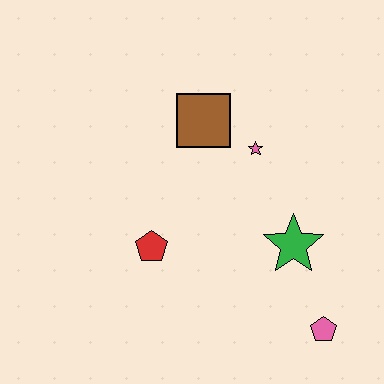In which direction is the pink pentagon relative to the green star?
The pink pentagon is below the green star.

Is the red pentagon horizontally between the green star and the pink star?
No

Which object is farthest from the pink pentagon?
The brown square is farthest from the pink pentagon.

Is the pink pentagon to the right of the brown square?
Yes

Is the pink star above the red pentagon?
Yes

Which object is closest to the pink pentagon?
The green star is closest to the pink pentagon.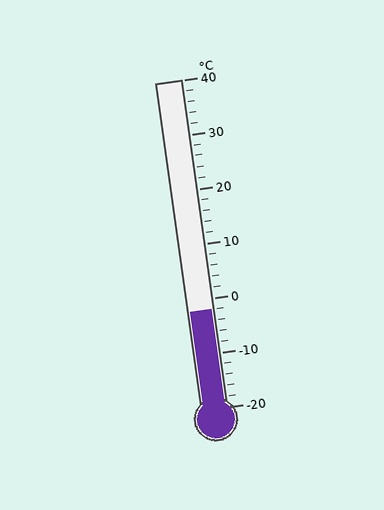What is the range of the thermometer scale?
The thermometer scale ranges from -20°C to 40°C.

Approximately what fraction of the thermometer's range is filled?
The thermometer is filled to approximately 30% of its range.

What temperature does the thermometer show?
The thermometer shows approximately -2°C.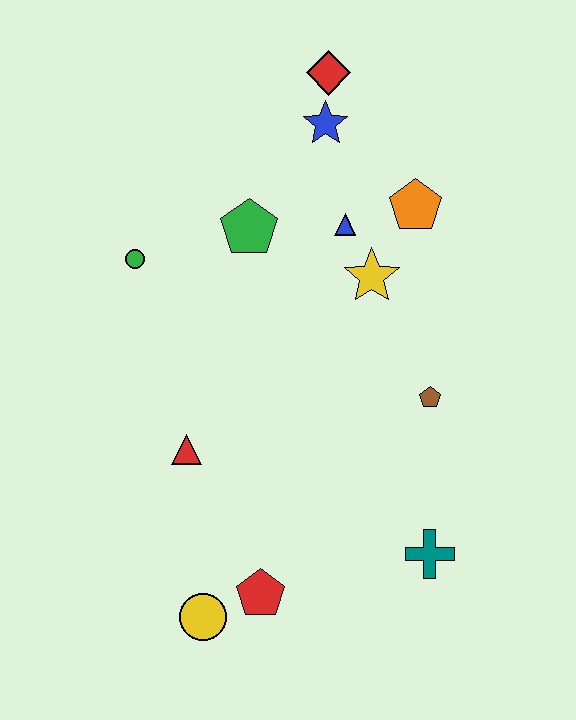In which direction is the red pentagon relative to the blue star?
The red pentagon is below the blue star.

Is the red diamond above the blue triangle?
Yes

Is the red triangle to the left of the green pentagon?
Yes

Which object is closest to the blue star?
The red diamond is closest to the blue star.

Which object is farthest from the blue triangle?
The yellow circle is farthest from the blue triangle.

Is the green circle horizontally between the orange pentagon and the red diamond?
No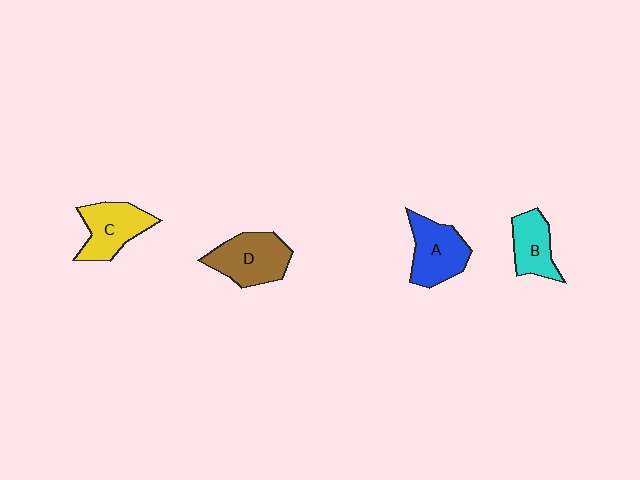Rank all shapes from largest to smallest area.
From largest to smallest: D (brown), A (blue), C (yellow), B (cyan).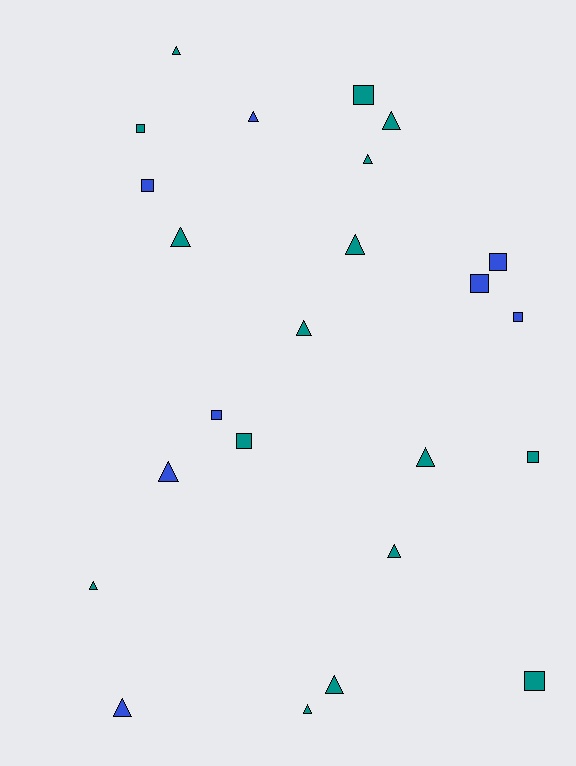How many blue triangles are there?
There are 3 blue triangles.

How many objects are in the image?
There are 24 objects.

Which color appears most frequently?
Teal, with 16 objects.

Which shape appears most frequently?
Triangle, with 14 objects.